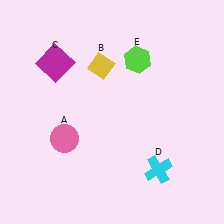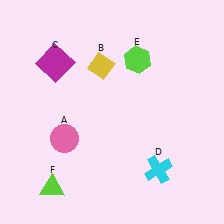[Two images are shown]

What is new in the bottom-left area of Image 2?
A lime triangle (F) was added in the bottom-left area of Image 2.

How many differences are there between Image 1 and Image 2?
There is 1 difference between the two images.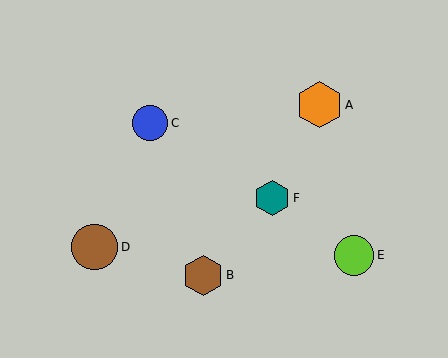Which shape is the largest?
The orange hexagon (labeled A) is the largest.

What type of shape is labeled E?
Shape E is a lime circle.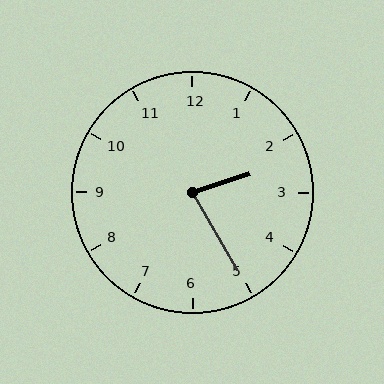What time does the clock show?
2:25.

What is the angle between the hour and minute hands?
Approximately 78 degrees.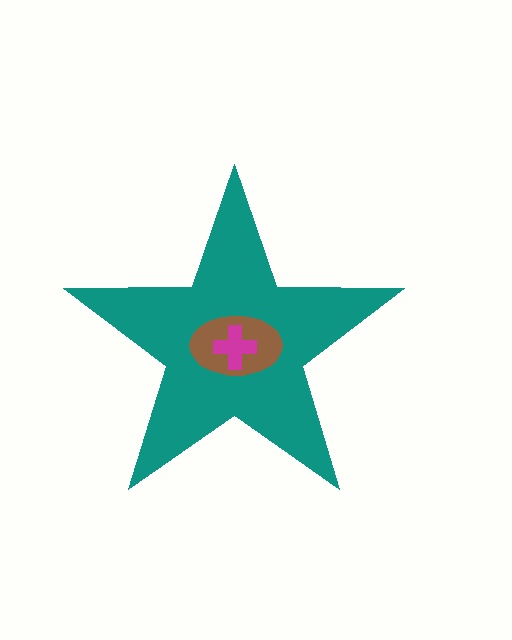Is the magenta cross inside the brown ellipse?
Yes.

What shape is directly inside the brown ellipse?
The magenta cross.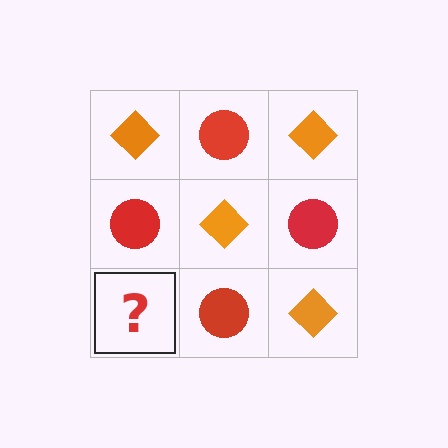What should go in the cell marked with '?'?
The missing cell should contain an orange diamond.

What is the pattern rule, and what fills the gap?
The rule is that it alternates orange diamond and red circle in a checkerboard pattern. The gap should be filled with an orange diamond.